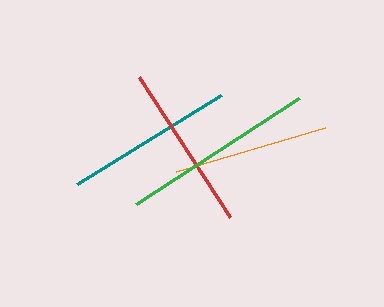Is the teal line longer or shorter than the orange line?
The teal line is longer than the orange line.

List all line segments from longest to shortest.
From longest to shortest: green, teal, red, orange.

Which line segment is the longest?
The green line is the longest at approximately 195 pixels.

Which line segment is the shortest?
The orange line is the shortest at approximately 156 pixels.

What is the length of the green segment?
The green segment is approximately 195 pixels long.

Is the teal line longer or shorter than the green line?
The green line is longer than the teal line.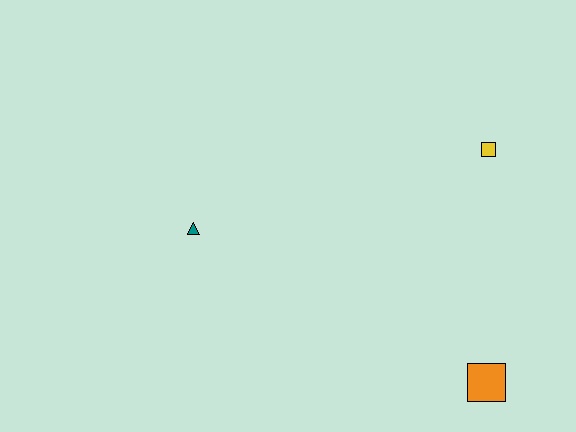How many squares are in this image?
There are 2 squares.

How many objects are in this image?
There are 3 objects.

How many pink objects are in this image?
There are no pink objects.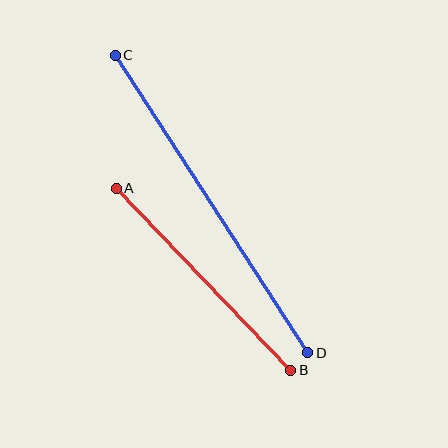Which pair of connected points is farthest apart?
Points C and D are farthest apart.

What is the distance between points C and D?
The distance is approximately 354 pixels.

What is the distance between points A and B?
The distance is approximately 252 pixels.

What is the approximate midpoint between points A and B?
The midpoint is at approximately (204, 279) pixels.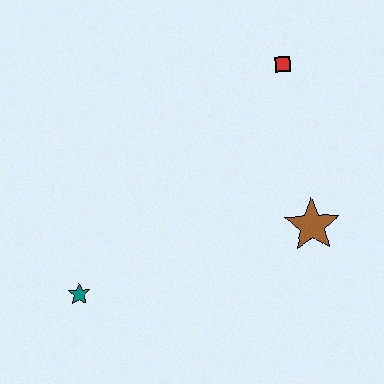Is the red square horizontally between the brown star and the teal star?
Yes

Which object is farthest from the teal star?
The red square is farthest from the teal star.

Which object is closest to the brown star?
The red square is closest to the brown star.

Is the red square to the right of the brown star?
No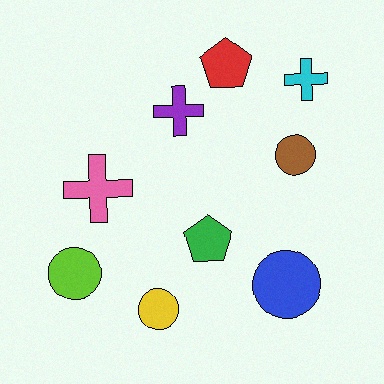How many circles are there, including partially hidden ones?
There are 4 circles.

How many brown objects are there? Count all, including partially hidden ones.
There is 1 brown object.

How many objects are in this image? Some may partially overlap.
There are 9 objects.